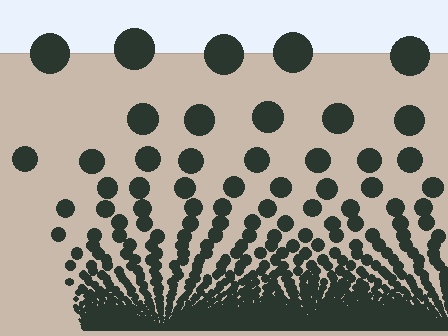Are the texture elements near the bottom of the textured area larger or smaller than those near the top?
Smaller. The gradient is inverted — elements near the bottom are smaller and denser.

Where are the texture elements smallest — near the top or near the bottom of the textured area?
Near the bottom.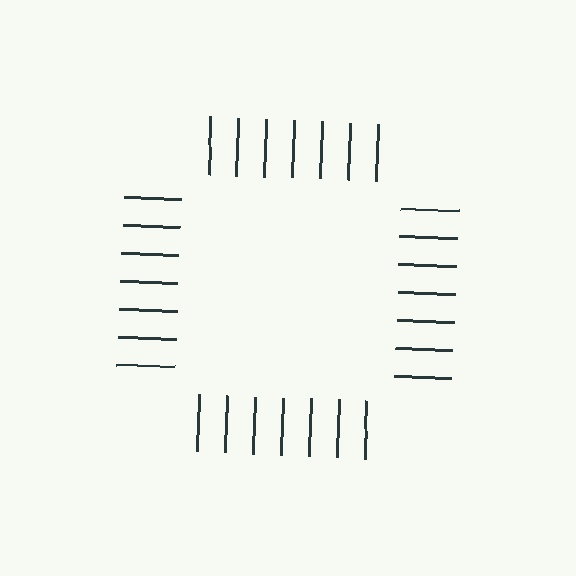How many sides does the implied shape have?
4 sides — the line-ends trace a square.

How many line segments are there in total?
28 — 7 along each of the 4 edges.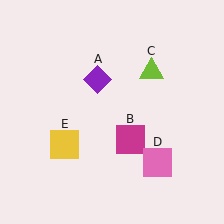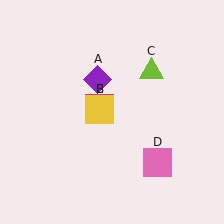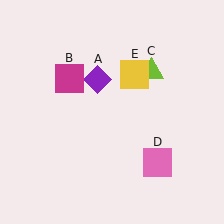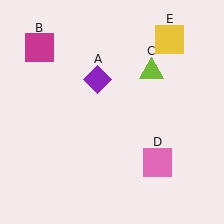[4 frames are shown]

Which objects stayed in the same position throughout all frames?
Purple diamond (object A) and lime triangle (object C) and pink square (object D) remained stationary.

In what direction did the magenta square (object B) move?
The magenta square (object B) moved up and to the left.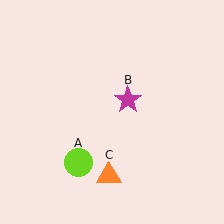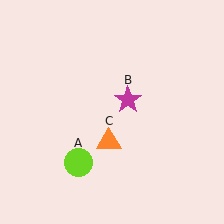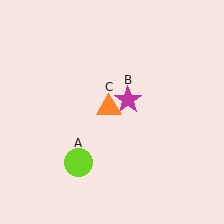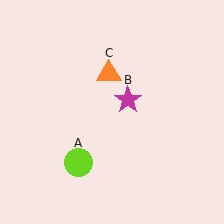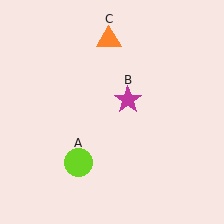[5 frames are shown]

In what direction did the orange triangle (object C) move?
The orange triangle (object C) moved up.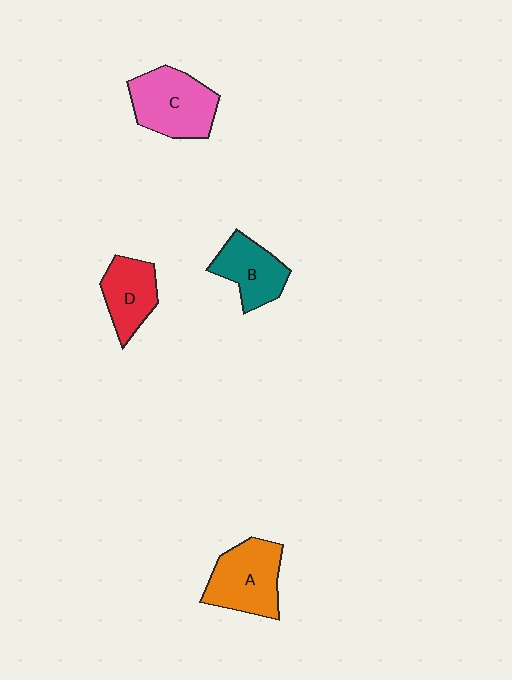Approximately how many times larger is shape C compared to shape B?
Approximately 1.3 times.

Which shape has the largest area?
Shape C (pink).